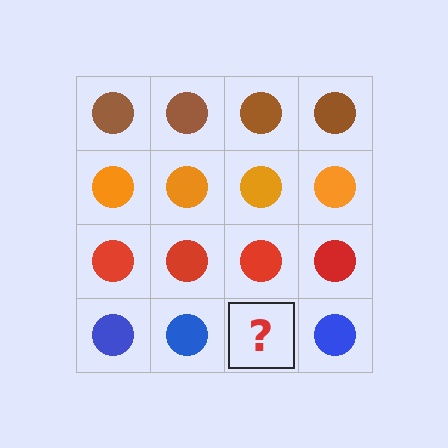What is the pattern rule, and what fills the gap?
The rule is that each row has a consistent color. The gap should be filled with a blue circle.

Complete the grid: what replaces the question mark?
The question mark should be replaced with a blue circle.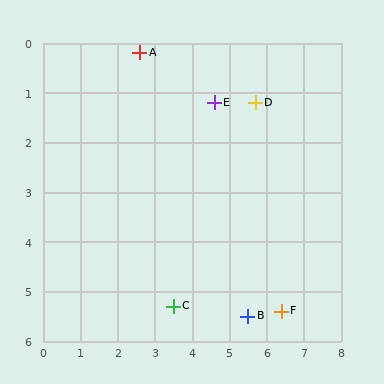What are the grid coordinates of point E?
Point E is at approximately (4.6, 1.2).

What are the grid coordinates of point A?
Point A is at approximately (2.6, 0.2).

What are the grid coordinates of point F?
Point F is at approximately (6.4, 5.4).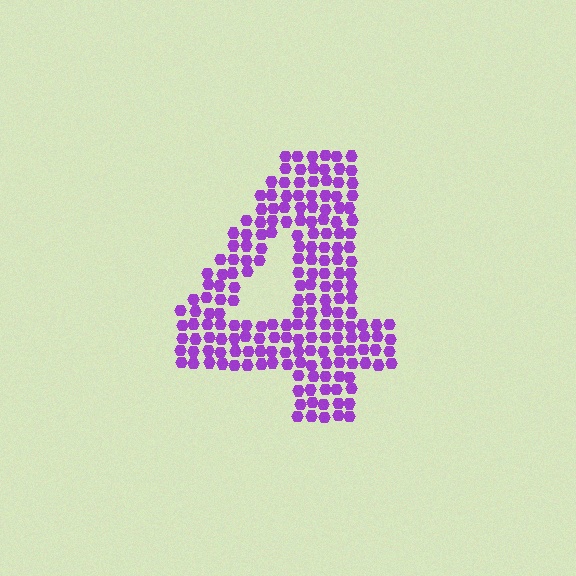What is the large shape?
The large shape is the digit 4.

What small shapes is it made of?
It is made of small hexagons.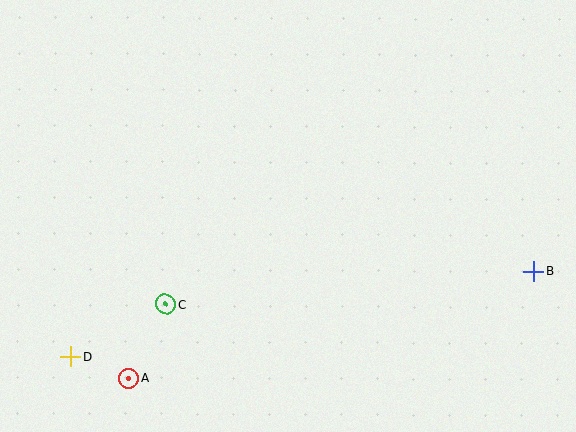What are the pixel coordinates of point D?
Point D is at (71, 357).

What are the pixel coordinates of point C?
Point C is at (165, 304).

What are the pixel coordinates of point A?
Point A is at (129, 378).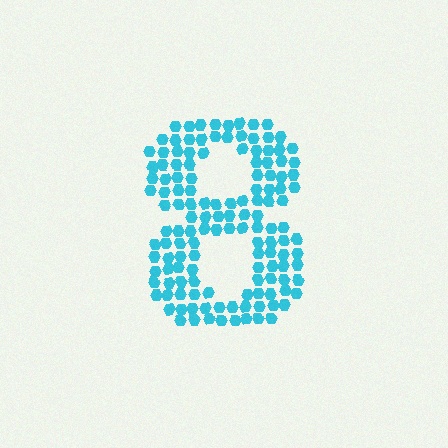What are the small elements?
The small elements are hexagons.